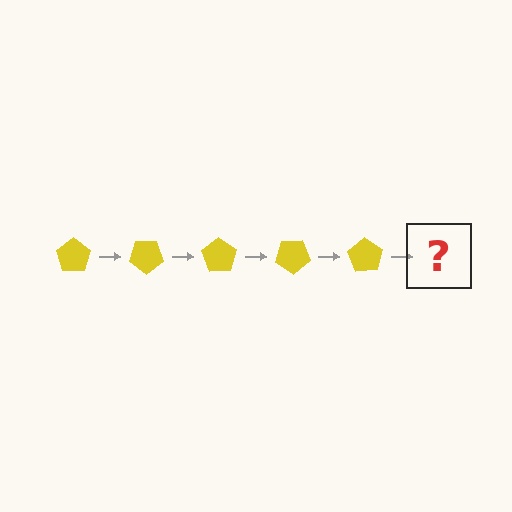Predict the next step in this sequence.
The next step is a yellow pentagon rotated 175 degrees.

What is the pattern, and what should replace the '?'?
The pattern is that the pentagon rotates 35 degrees each step. The '?' should be a yellow pentagon rotated 175 degrees.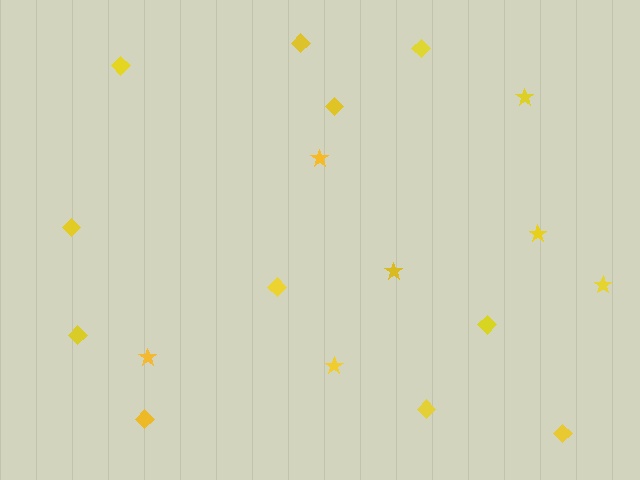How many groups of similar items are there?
There are 2 groups: one group of diamonds (11) and one group of stars (7).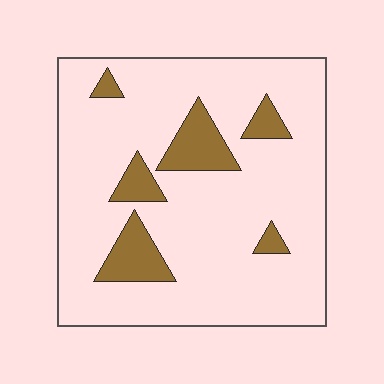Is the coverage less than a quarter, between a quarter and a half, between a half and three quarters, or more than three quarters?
Less than a quarter.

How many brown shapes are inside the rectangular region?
6.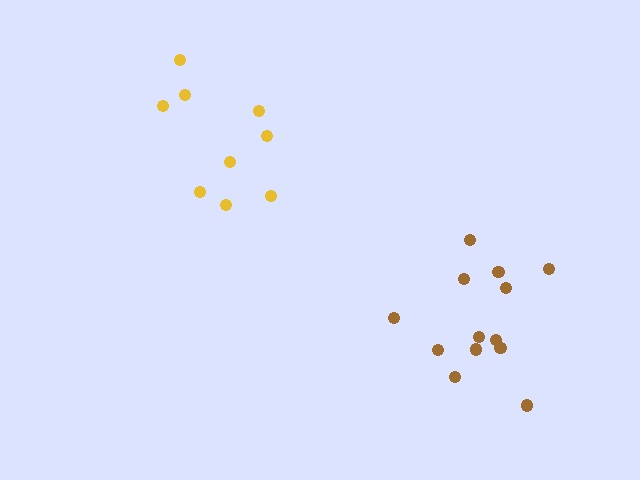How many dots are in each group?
Group 1: 13 dots, Group 2: 9 dots (22 total).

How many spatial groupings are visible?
There are 2 spatial groupings.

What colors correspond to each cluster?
The clusters are colored: brown, yellow.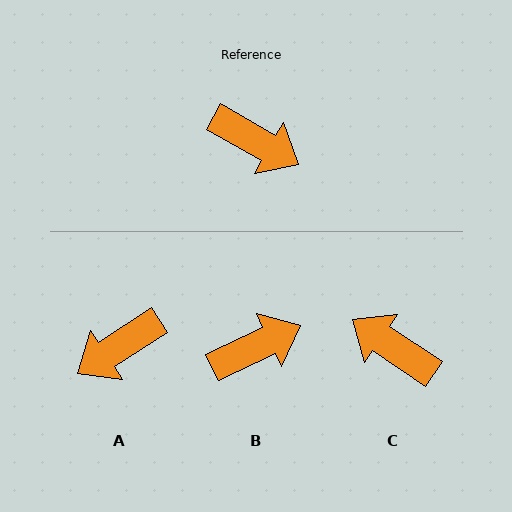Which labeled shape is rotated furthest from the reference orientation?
C, about 175 degrees away.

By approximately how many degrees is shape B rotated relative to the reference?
Approximately 55 degrees counter-clockwise.